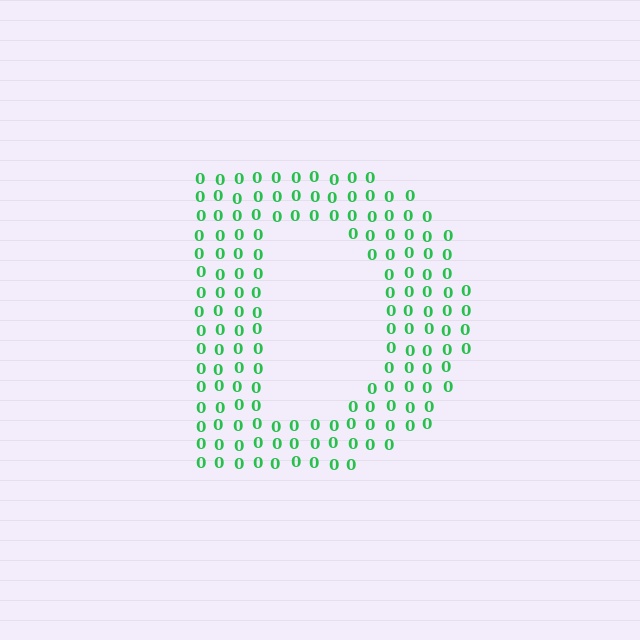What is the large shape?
The large shape is the letter D.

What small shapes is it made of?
It is made of small digit 0's.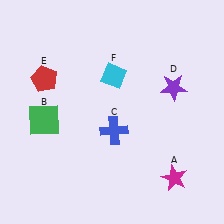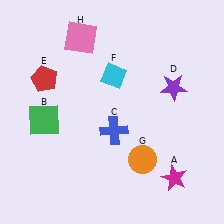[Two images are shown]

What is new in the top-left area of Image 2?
A pink square (H) was added in the top-left area of Image 2.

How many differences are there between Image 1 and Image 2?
There are 2 differences between the two images.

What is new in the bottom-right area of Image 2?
An orange circle (G) was added in the bottom-right area of Image 2.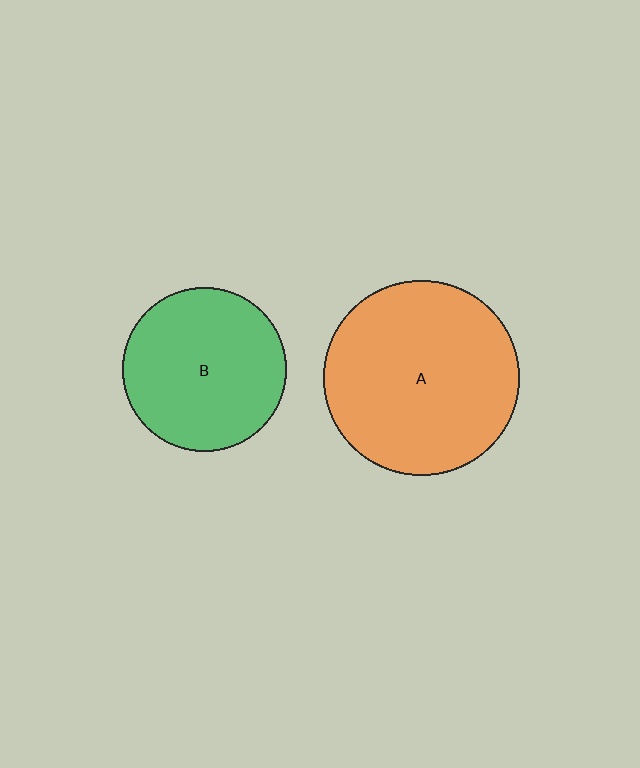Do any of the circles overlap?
No, none of the circles overlap.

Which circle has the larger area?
Circle A (orange).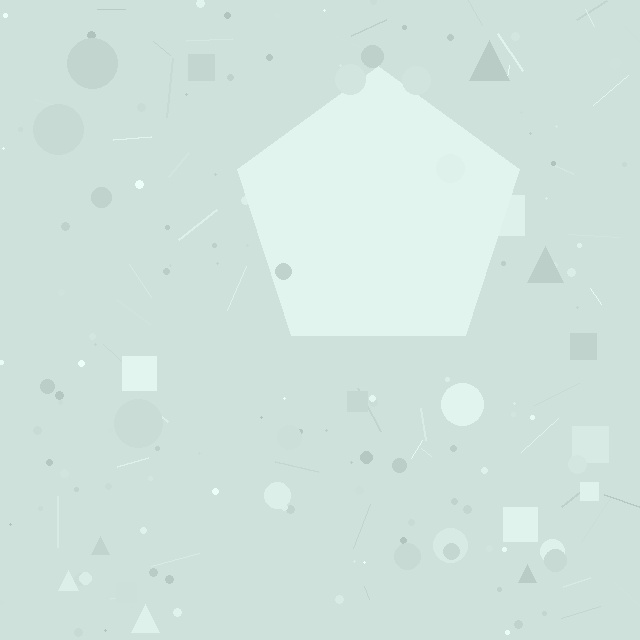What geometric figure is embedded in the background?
A pentagon is embedded in the background.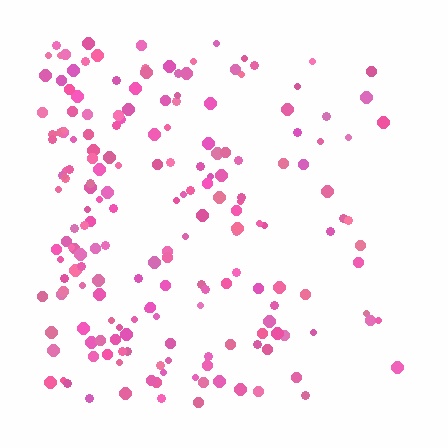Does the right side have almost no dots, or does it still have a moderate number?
Still a moderate number, just noticeably fewer than the left.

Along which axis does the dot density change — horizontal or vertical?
Horizontal.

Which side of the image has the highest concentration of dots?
The left.